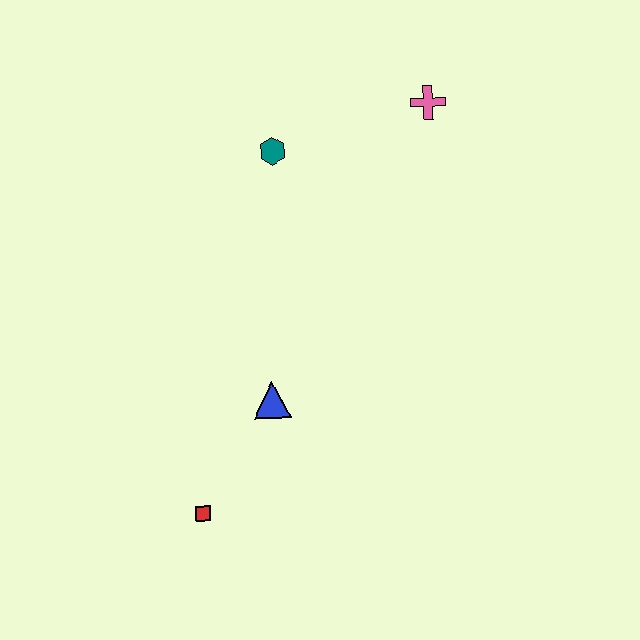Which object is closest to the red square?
The blue triangle is closest to the red square.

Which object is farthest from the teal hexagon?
The red square is farthest from the teal hexagon.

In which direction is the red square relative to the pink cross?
The red square is below the pink cross.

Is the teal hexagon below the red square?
No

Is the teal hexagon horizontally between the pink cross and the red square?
Yes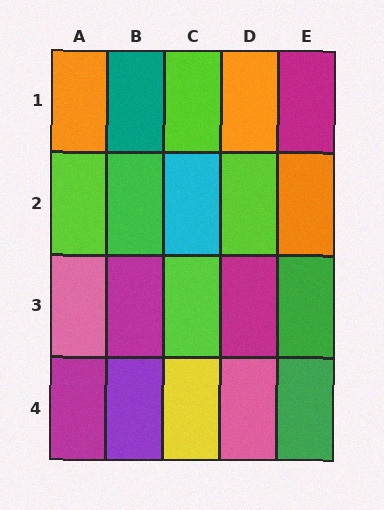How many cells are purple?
1 cell is purple.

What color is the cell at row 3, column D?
Magenta.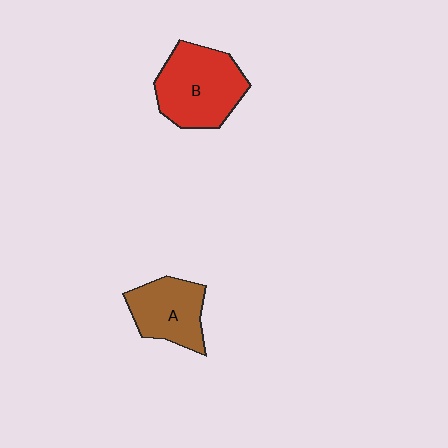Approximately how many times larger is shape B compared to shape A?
Approximately 1.4 times.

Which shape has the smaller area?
Shape A (brown).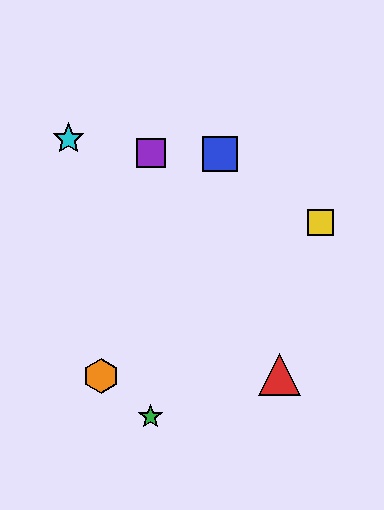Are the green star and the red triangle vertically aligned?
No, the green star is at x≈151 and the red triangle is at x≈280.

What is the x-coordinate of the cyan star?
The cyan star is at x≈68.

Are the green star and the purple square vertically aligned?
Yes, both are at x≈151.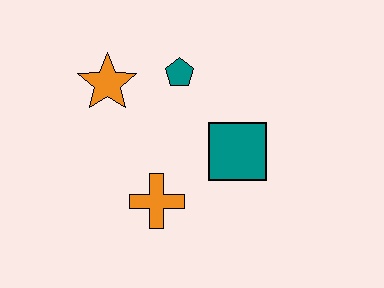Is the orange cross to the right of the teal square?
No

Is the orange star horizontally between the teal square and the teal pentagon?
No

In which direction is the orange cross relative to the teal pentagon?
The orange cross is below the teal pentagon.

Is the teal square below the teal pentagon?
Yes